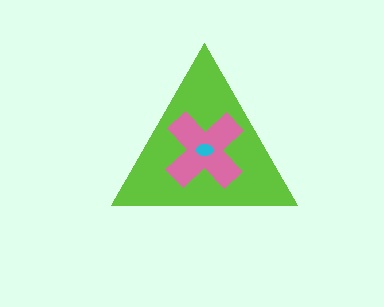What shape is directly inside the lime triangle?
The pink cross.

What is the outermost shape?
The lime triangle.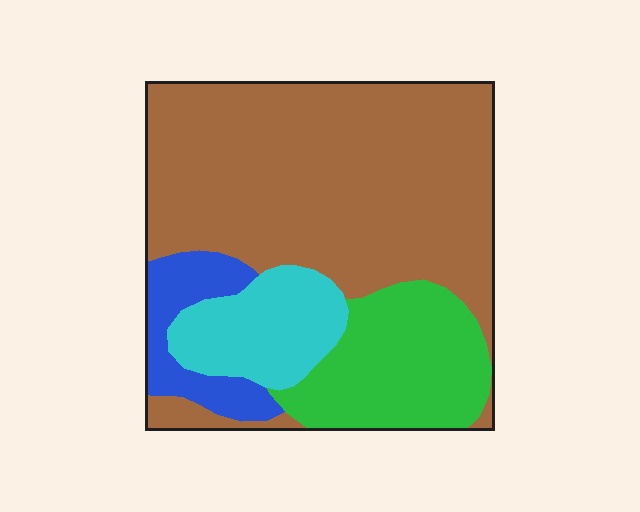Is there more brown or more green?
Brown.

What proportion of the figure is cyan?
Cyan covers roughly 15% of the figure.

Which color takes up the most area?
Brown, at roughly 60%.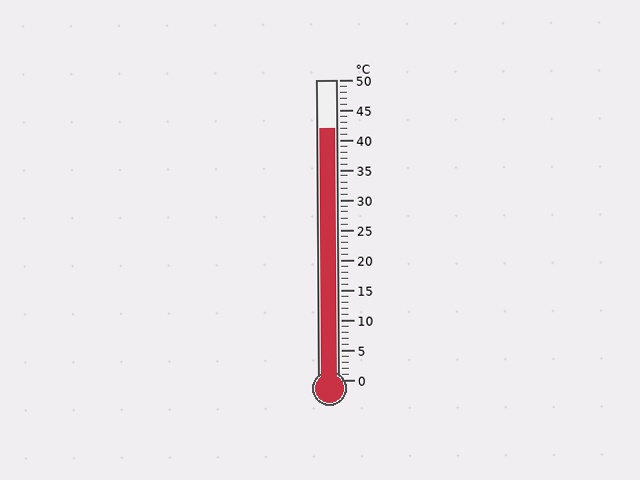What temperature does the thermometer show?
The thermometer shows approximately 42°C.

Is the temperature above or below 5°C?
The temperature is above 5°C.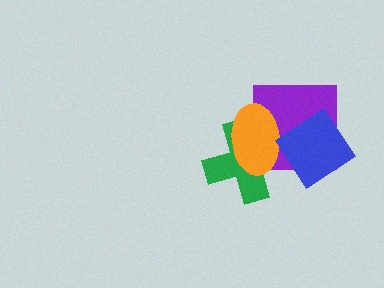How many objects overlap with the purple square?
3 objects overlap with the purple square.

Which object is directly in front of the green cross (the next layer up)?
The purple square is directly in front of the green cross.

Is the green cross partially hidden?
Yes, it is partially covered by another shape.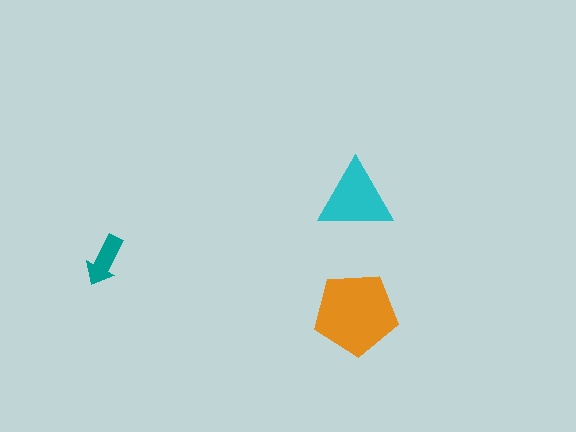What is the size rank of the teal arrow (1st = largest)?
3rd.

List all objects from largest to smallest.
The orange pentagon, the cyan triangle, the teal arrow.